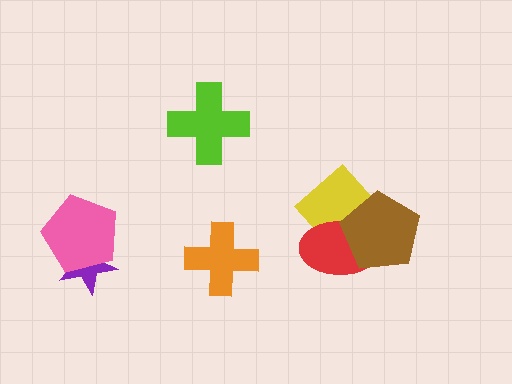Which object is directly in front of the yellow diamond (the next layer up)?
The red ellipse is directly in front of the yellow diamond.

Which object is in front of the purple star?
The pink pentagon is in front of the purple star.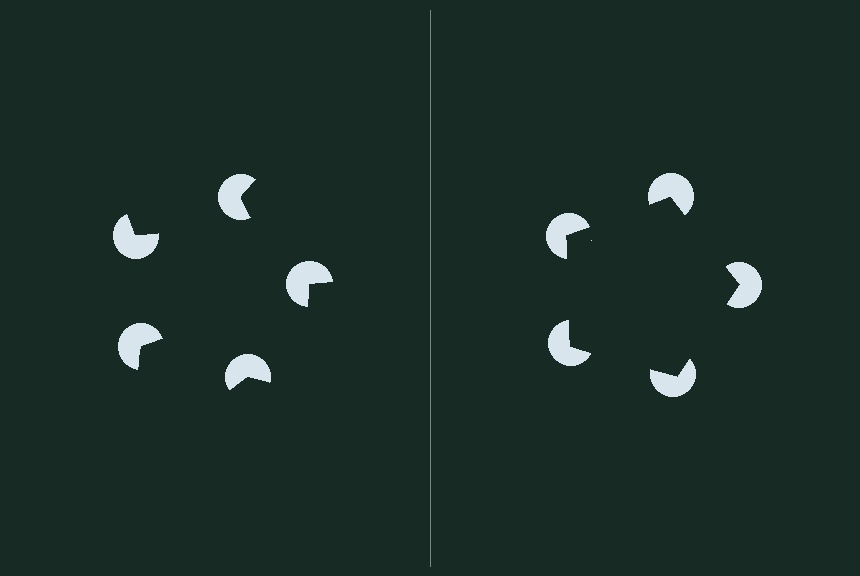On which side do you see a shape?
An illusory pentagon appears on the right side. On the left side the wedge cuts are rotated, so no coherent shape forms.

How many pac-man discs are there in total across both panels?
10 — 5 on each side.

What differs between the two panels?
The pac-man discs are positioned identically on both sides; only the wedge orientations differ. On the right they align to a pentagon; on the left they are misaligned.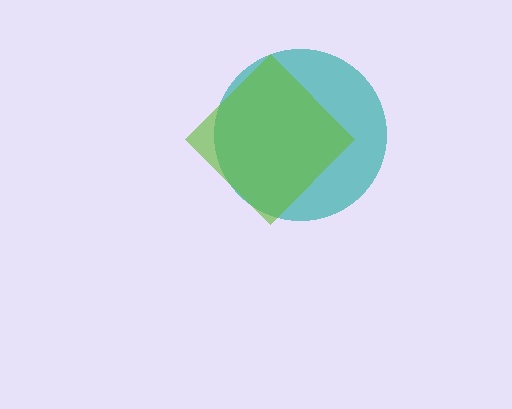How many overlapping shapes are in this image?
There are 2 overlapping shapes in the image.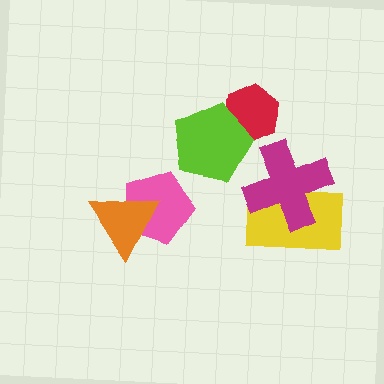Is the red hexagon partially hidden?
Yes, it is partially covered by another shape.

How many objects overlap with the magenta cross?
1 object overlaps with the magenta cross.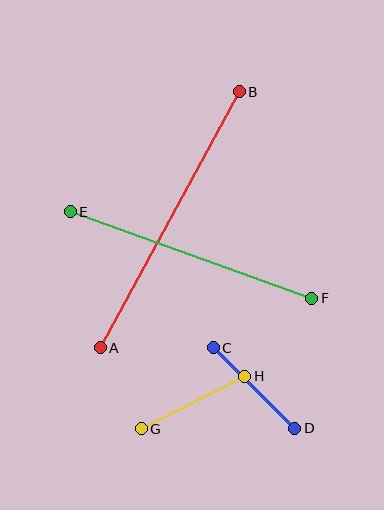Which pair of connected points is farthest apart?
Points A and B are farthest apart.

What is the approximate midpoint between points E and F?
The midpoint is at approximately (191, 255) pixels.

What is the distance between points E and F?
The distance is approximately 256 pixels.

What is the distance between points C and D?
The distance is approximately 115 pixels.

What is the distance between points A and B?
The distance is approximately 292 pixels.